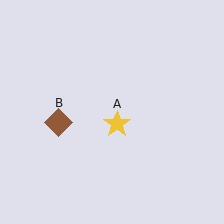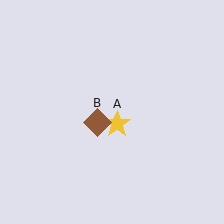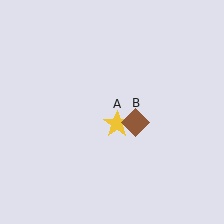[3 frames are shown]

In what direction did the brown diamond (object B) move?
The brown diamond (object B) moved right.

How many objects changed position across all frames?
1 object changed position: brown diamond (object B).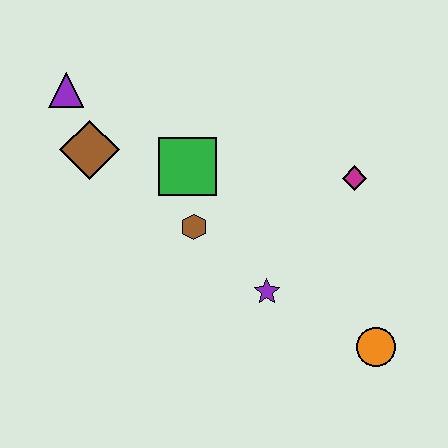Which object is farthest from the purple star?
The purple triangle is farthest from the purple star.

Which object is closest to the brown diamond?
The purple triangle is closest to the brown diamond.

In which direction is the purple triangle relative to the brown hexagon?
The purple triangle is above the brown hexagon.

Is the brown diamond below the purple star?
No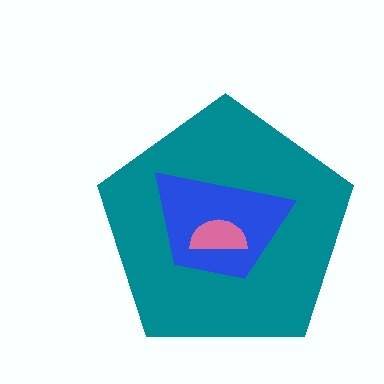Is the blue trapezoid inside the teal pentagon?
Yes.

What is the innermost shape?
The pink semicircle.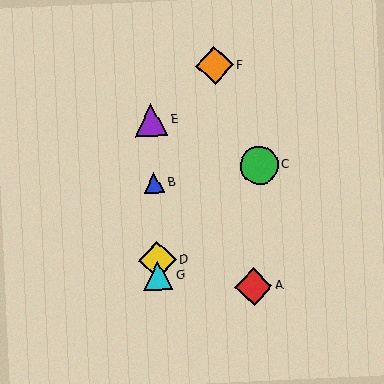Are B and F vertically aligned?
No, B is at x≈154 and F is at x≈214.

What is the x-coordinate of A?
Object A is at x≈254.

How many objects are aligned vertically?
4 objects (B, D, E, G) are aligned vertically.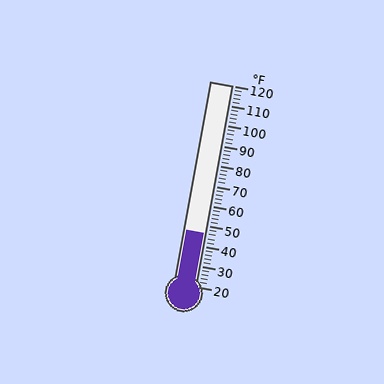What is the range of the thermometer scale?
The thermometer scale ranges from 20°F to 120°F.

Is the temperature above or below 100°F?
The temperature is below 100°F.